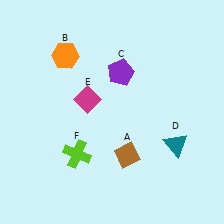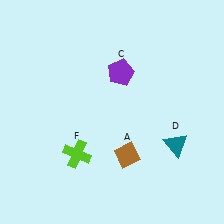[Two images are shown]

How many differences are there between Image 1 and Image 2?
There are 2 differences between the two images.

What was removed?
The orange hexagon (B), the magenta diamond (E) were removed in Image 2.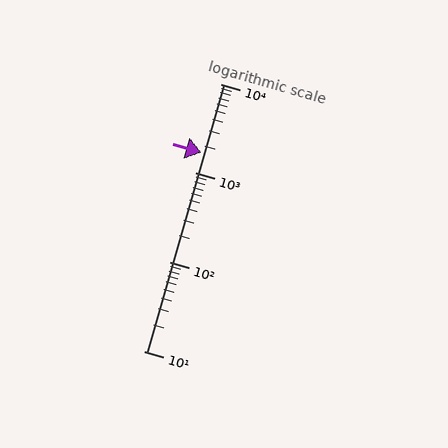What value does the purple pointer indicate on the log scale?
The pointer indicates approximately 1700.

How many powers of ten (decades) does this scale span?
The scale spans 3 decades, from 10 to 10000.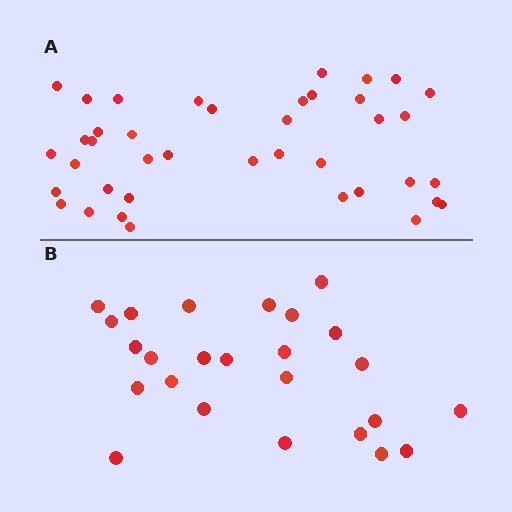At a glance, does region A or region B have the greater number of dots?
Region A (the top region) has more dots.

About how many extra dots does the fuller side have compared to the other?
Region A has approximately 15 more dots than region B.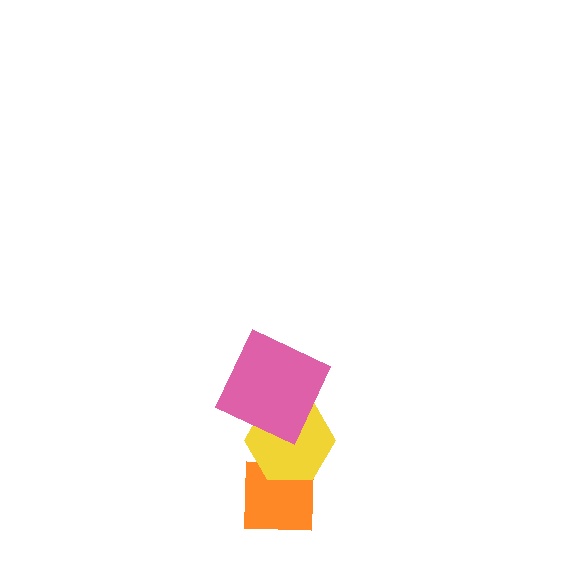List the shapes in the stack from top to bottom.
From top to bottom: the pink square, the yellow hexagon, the orange square.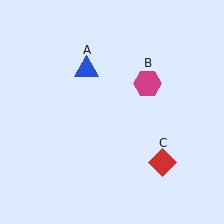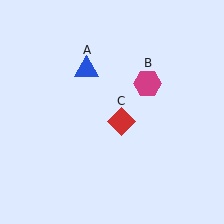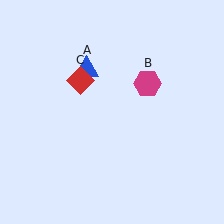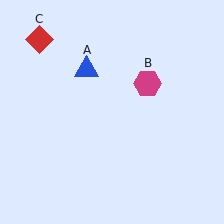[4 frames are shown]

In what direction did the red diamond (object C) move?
The red diamond (object C) moved up and to the left.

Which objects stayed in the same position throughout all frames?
Blue triangle (object A) and magenta hexagon (object B) remained stationary.